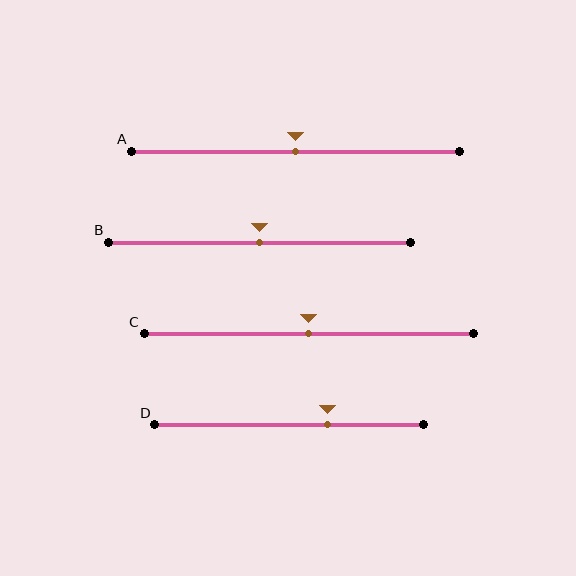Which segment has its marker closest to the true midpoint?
Segment A has its marker closest to the true midpoint.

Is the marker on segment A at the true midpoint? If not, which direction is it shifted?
Yes, the marker on segment A is at the true midpoint.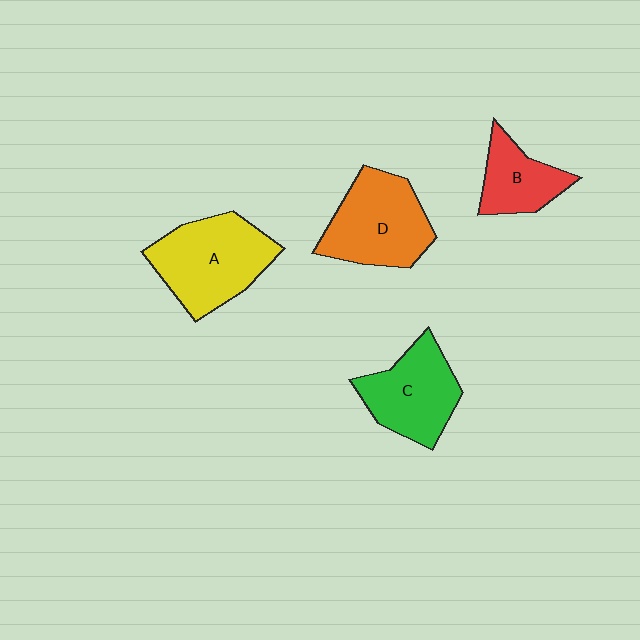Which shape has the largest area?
Shape A (yellow).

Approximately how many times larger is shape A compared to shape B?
Approximately 1.8 times.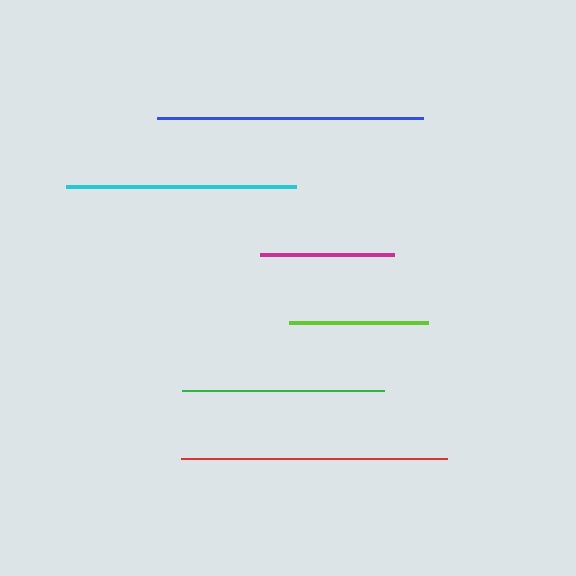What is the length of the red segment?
The red segment is approximately 266 pixels long.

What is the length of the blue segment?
The blue segment is approximately 266 pixels long.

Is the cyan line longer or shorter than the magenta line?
The cyan line is longer than the magenta line.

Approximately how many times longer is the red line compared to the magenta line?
The red line is approximately 2.0 times the length of the magenta line.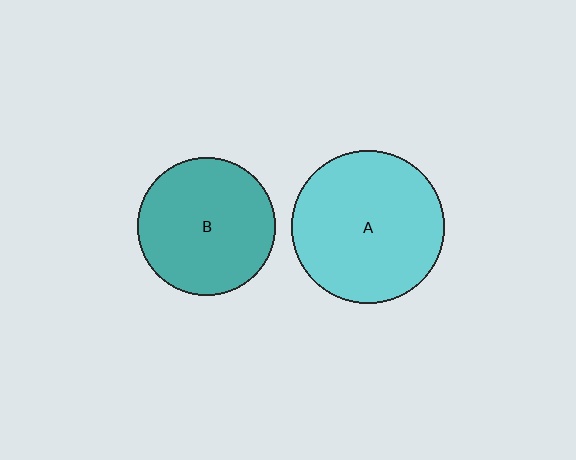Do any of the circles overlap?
No, none of the circles overlap.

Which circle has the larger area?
Circle A (cyan).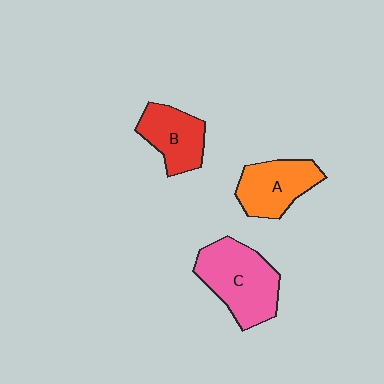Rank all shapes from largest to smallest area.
From largest to smallest: C (pink), A (orange), B (red).